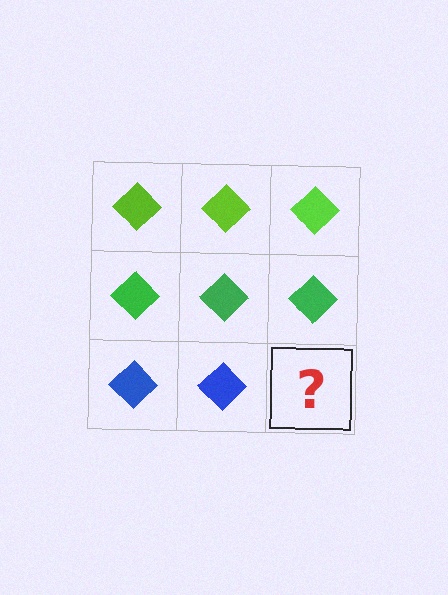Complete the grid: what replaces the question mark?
The question mark should be replaced with a blue diamond.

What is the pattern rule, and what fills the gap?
The rule is that each row has a consistent color. The gap should be filled with a blue diamond.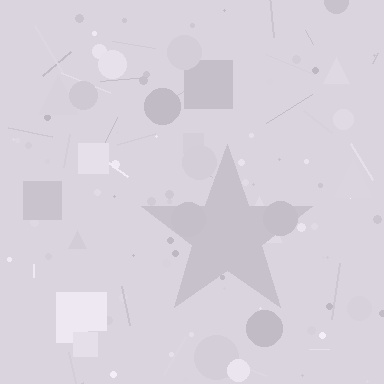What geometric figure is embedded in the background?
A star is embedded in the background.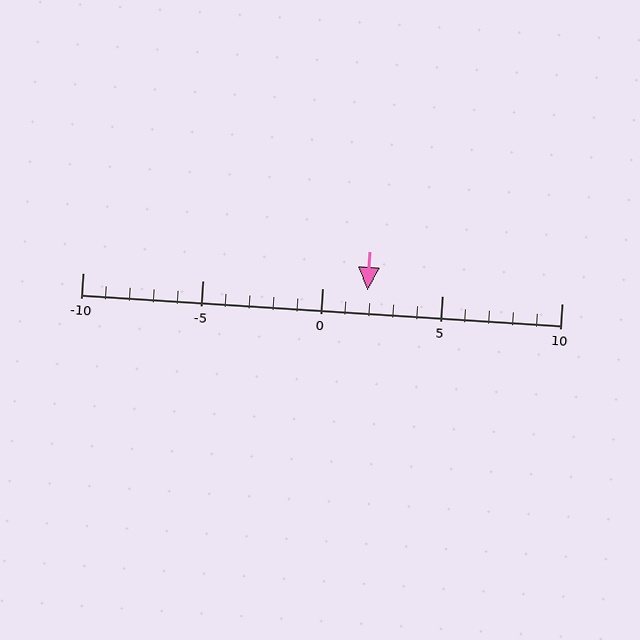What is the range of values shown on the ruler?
The ruler shows values from -10 to 10.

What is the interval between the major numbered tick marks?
The major tick marks are spaced 5 units apart.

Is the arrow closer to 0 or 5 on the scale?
The arrow is closer to 0.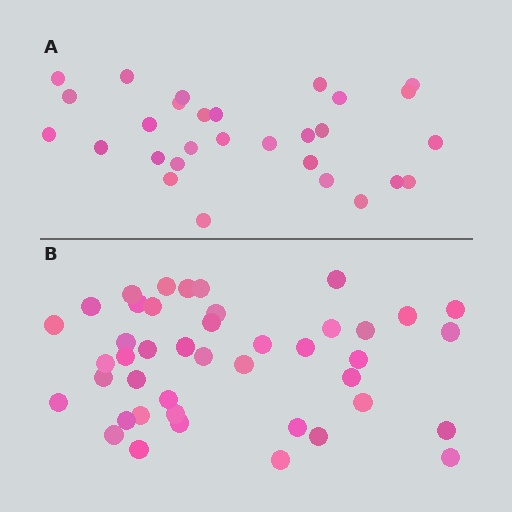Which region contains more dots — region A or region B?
Region B (the bottom region) has more dots.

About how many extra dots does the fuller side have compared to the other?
Region B has approximately 15 more dots than region A.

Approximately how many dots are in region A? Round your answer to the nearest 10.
About 30 dots. (The exact count is 29, which rounds to 30.)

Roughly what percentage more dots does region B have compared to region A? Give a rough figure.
About 50% more.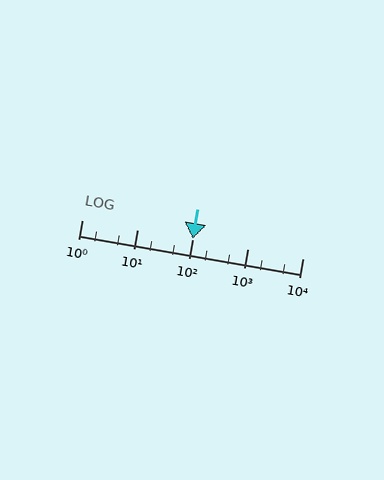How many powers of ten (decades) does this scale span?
The scale spans 4 decades, from 1 to 10000.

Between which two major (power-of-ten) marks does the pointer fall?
The pointer is between 100 and 1000.